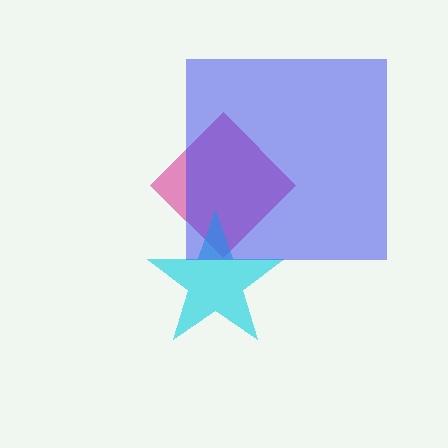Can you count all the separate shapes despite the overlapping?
Yes, there are 3 separate shapes.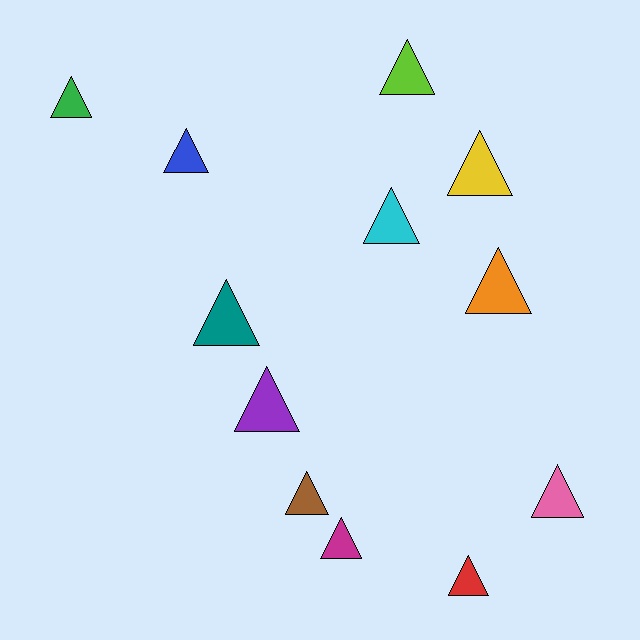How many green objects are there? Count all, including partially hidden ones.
There is 1 green object.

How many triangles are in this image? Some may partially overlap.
There are 12 triangles.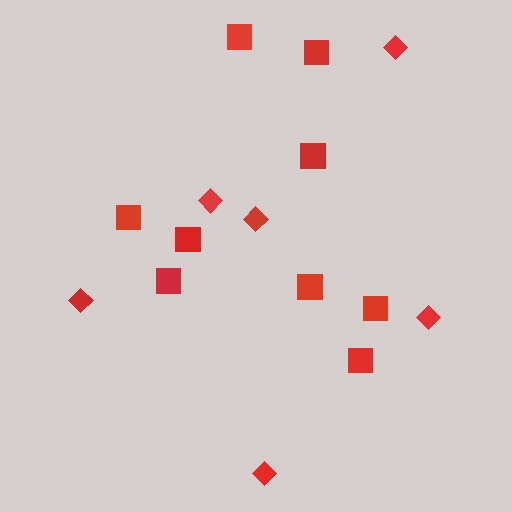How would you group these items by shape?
There are 2 groups: one group of diamonds (6) and one group of squares (9).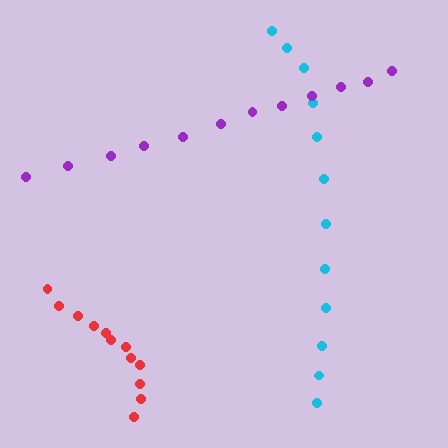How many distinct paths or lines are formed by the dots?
There are 3 distinct paths.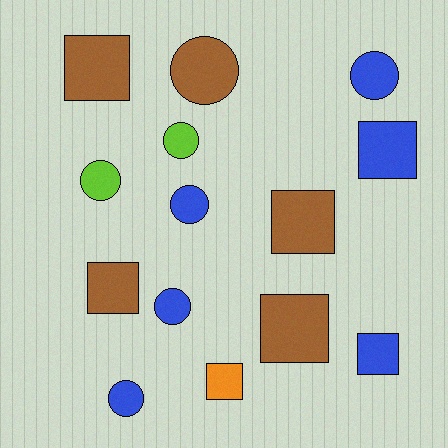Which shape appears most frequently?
Square, with 7 objects.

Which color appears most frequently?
Blue, with 6 objects.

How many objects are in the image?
There are 14 objects.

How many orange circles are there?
There are no orange circles.